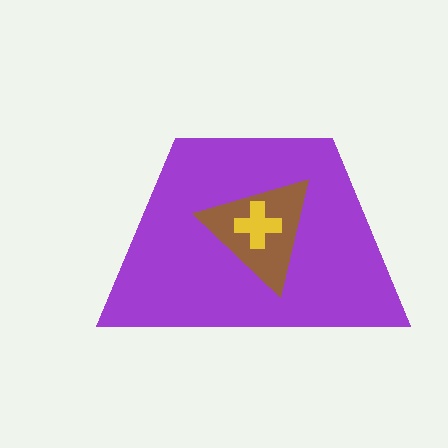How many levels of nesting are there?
3.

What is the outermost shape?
The purple trapezoid.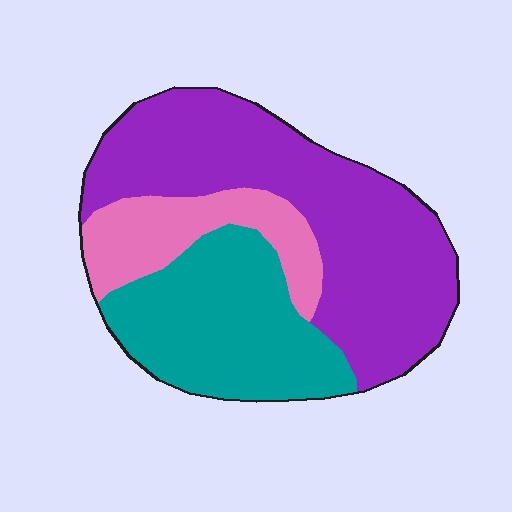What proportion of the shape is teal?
Teal takes up about one third (1/3) of the shape.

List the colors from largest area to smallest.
From largest to smallest: purple, teal, pink.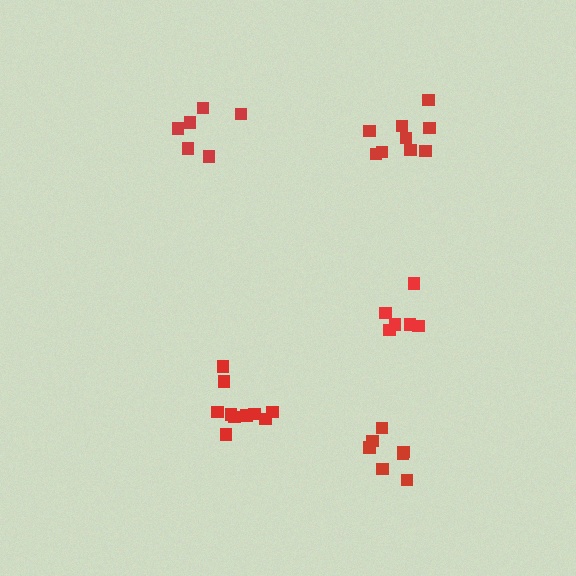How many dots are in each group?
Group 1: 6 dots, Group 2: 9 dots, Group 3: 10 dots, Group 4: 7 dots, Group 5: 6 dots (38 total).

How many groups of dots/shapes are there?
There are 5 groups.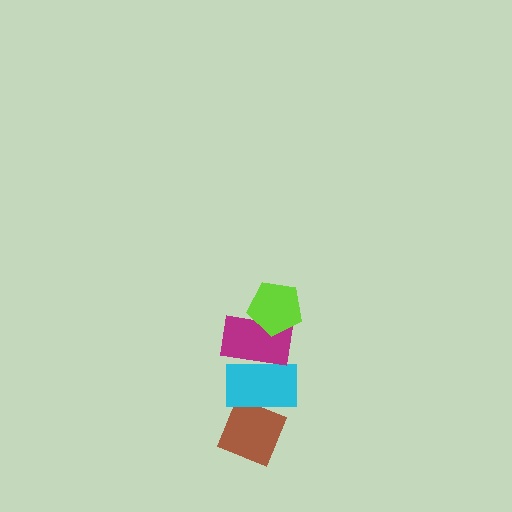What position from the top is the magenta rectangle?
The magenta rectangle is 2nd from the top.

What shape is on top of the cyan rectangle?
The magenta rectangle is on top of the cyan rectangle.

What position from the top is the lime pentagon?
The lime pentagon is 1st from the top.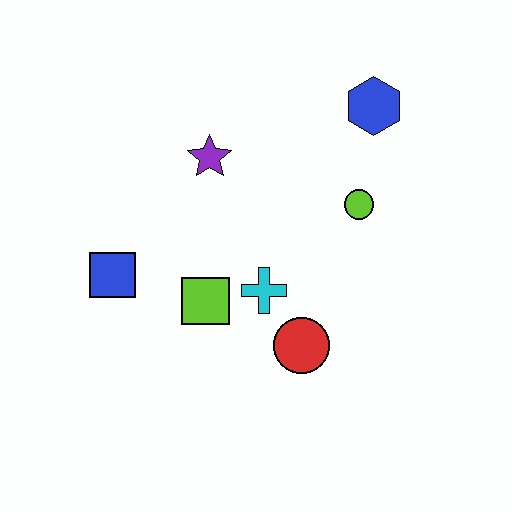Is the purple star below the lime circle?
No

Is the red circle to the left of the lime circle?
Yes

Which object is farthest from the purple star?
The red circle is farthest from the purple star.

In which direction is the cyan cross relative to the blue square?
The cyan cross is to the right of the blue square.